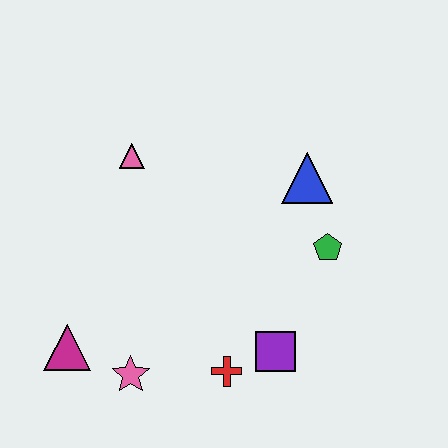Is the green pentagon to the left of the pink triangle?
No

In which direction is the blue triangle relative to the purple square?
The blue triangle is above the purple square.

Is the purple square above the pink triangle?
No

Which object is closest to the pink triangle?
The blue triangle is closest to the pink triangle.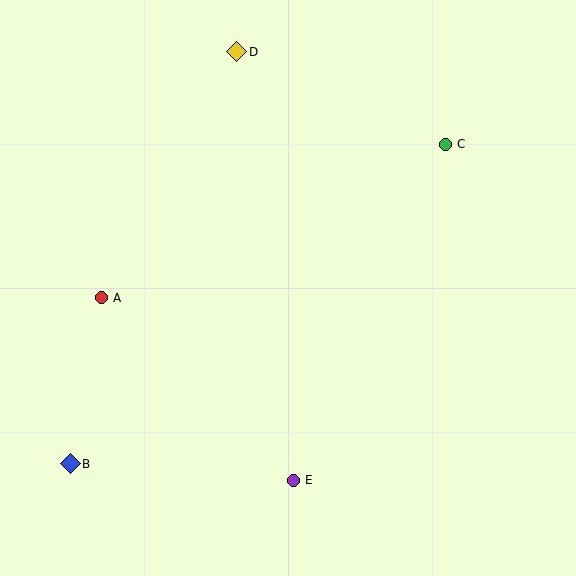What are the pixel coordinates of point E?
Point E is at (293, 480).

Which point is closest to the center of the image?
Point A at (101, 298) is closest to the center.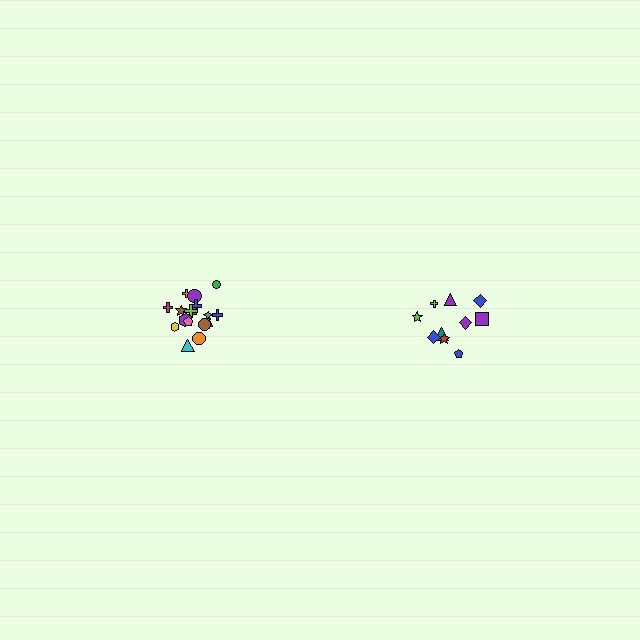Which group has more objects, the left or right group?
The left group.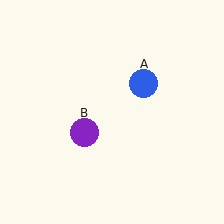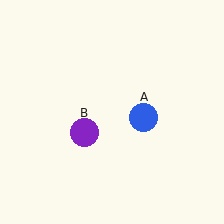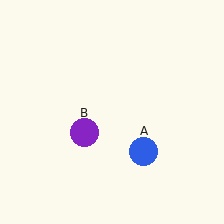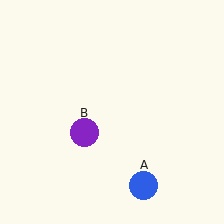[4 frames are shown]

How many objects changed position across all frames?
1 object changed position: blue circle (object A).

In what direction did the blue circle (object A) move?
The blue circle (object A) moved down.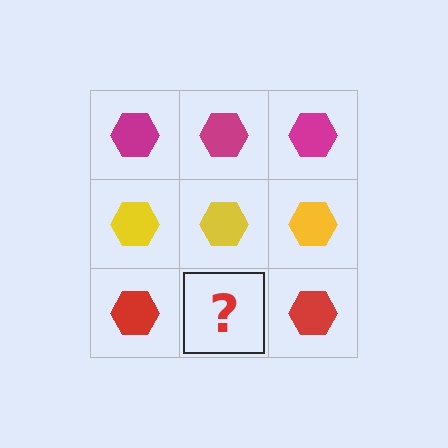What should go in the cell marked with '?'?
The missing cell should contain a red hexagon.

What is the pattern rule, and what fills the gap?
The rule is that each row has a consistent color. The gap should be filled with a red hexagon.